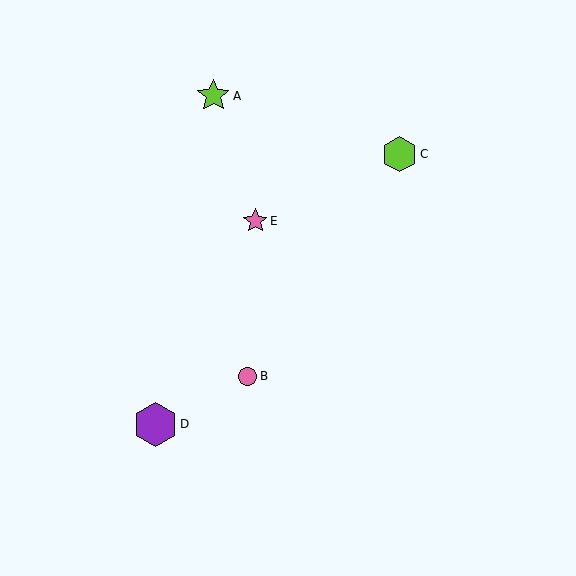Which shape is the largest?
The purple hexagon (labeled D) is the largest.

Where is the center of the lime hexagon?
The center of the lime hexagon is at (400, 154).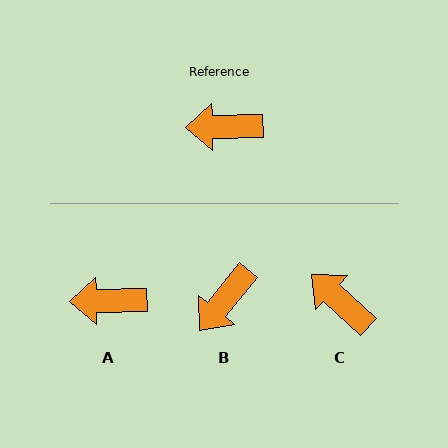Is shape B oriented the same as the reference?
No, it is off by about 50 degrees.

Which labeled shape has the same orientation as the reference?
A.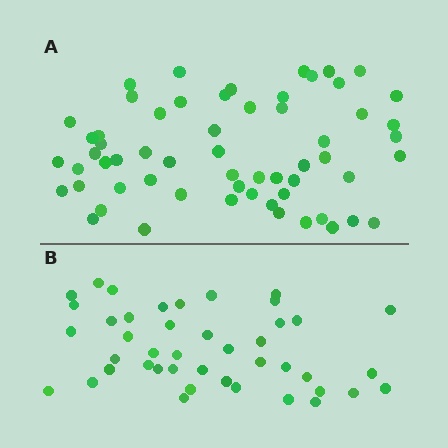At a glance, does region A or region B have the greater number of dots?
Region A (the top region) has more dots.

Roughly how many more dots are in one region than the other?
Region A has approximately 15 more dots than region B.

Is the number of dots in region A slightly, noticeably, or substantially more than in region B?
Region A has noticeably more, but not dramatically so. The ratio is roughly 1.4 to 1.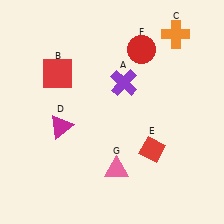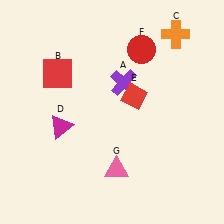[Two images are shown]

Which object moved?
The red diamond (E) moved up.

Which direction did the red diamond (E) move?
The red diamond (E) moved up.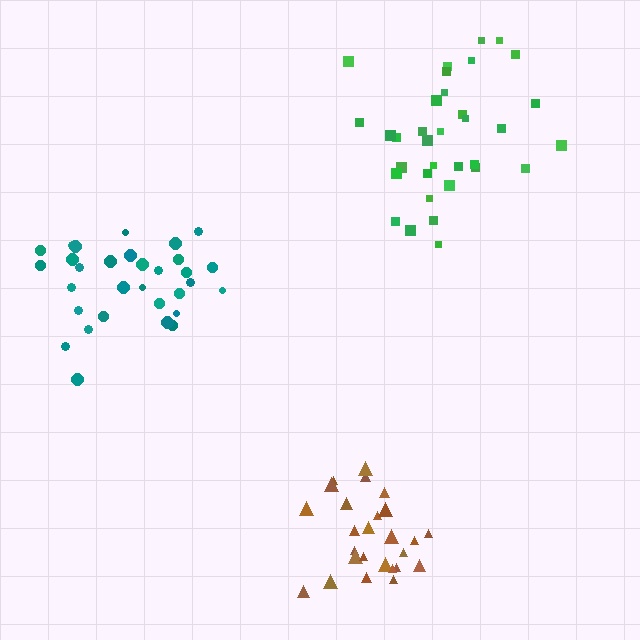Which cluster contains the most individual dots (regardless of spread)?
Green (34).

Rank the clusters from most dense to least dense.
brown, teal, green.